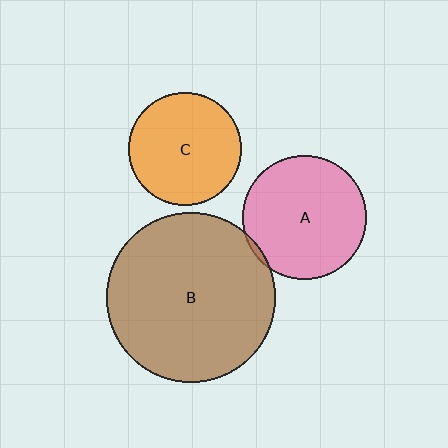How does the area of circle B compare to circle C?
Approximately 2.2 times.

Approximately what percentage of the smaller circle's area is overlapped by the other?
Approximately 5%.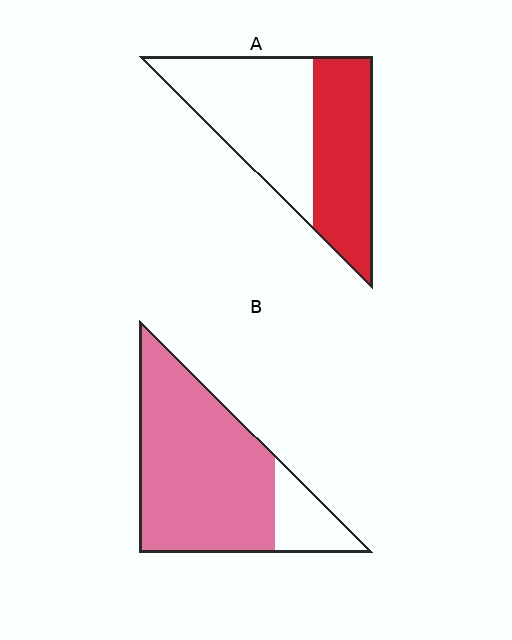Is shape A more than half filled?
No.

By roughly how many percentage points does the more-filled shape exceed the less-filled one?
By roughly 40 percentage points (B over A).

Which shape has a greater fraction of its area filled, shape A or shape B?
Shape B.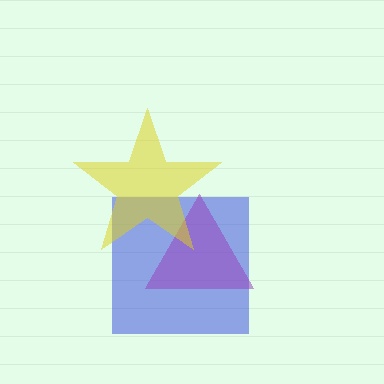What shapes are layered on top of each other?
The layered shapes are: a blue square, a purple triangle, a yellow star.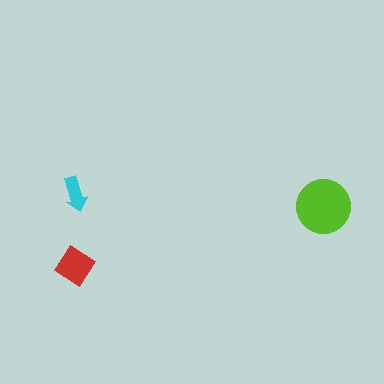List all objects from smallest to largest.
The cyan arrow, the red diamond, the lime circle.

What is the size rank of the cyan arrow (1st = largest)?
3rd.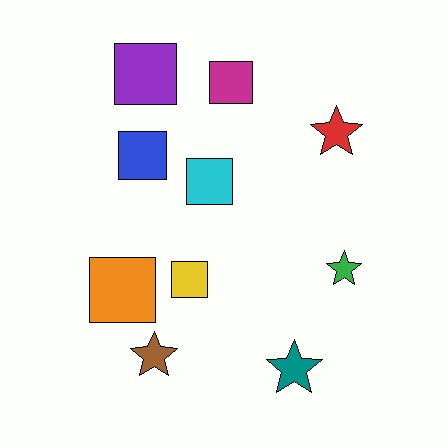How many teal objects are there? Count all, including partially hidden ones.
There is 1 teal object.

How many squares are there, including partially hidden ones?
There are 6 squares.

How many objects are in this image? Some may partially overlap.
There are 10 objects.